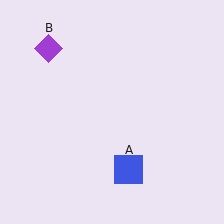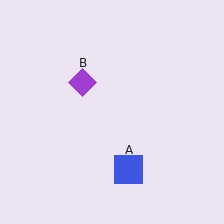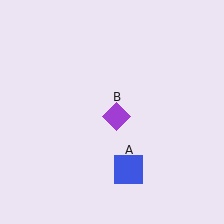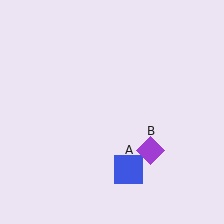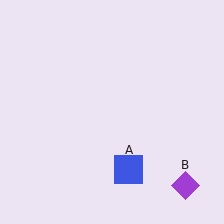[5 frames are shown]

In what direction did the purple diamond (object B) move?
The purple diamond (object B) moved down and to the right.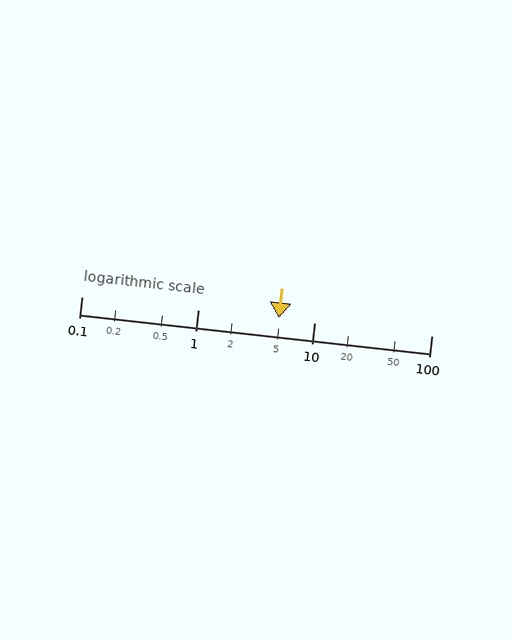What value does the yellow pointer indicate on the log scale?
The pointer indicates approximately 4.9.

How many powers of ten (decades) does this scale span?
The scale spans 3 decades, from 0.1 to 100.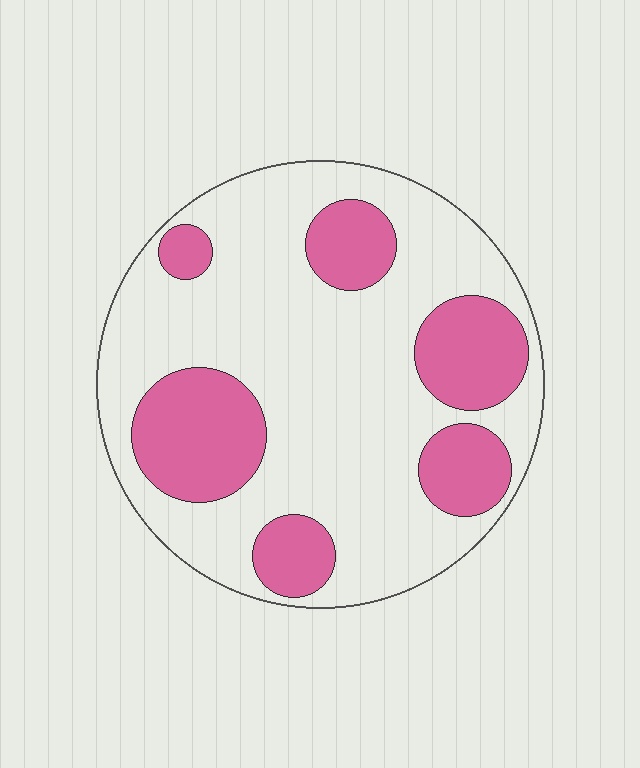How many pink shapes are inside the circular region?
6.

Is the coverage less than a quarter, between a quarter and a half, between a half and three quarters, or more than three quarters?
Between a quarter and a half.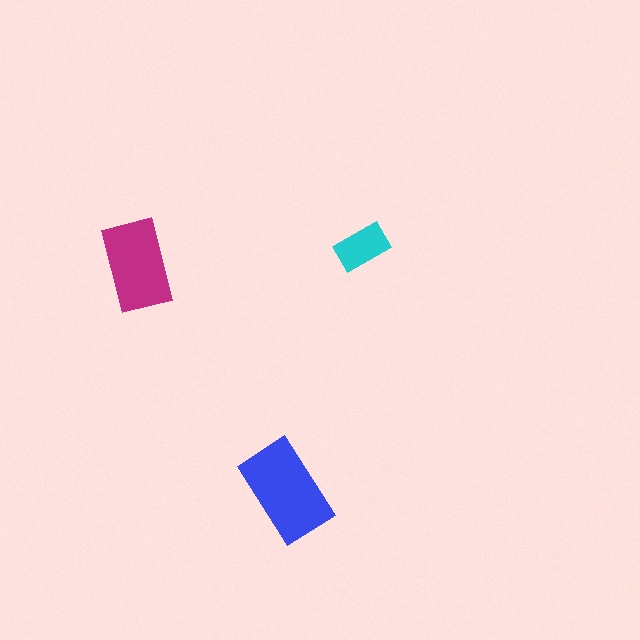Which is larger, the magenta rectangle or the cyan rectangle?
The magenta one.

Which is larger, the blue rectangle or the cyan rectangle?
The blue one.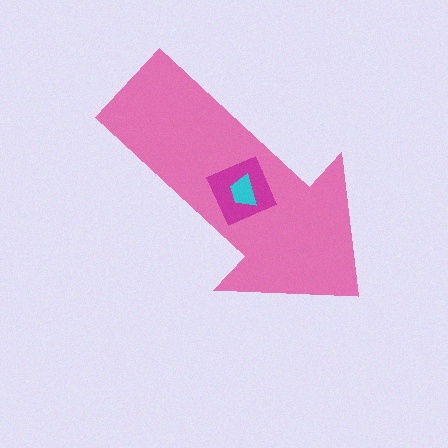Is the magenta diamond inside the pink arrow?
Yes.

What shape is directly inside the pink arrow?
The magenta diamond.